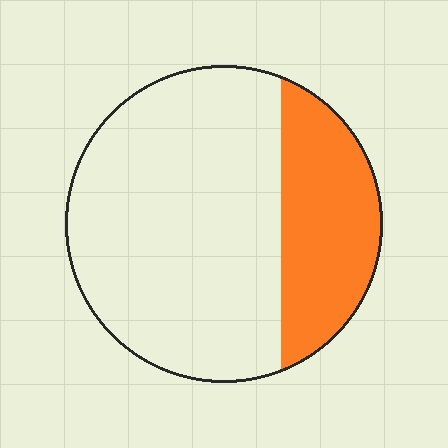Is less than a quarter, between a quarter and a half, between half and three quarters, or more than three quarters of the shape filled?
Between a quarter and a half.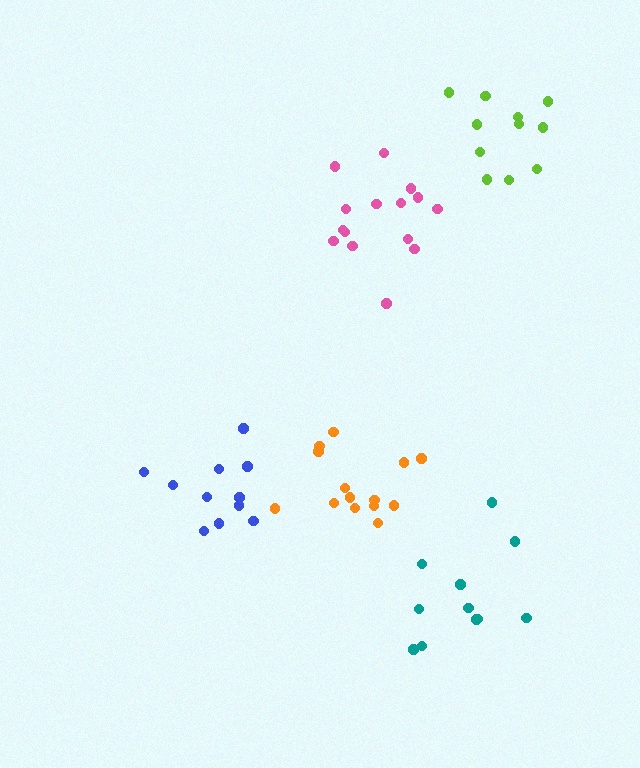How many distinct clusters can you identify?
There are 5 distinct clusters.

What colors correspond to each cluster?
The clusters are colored: lime, blue, orange, teal, pink.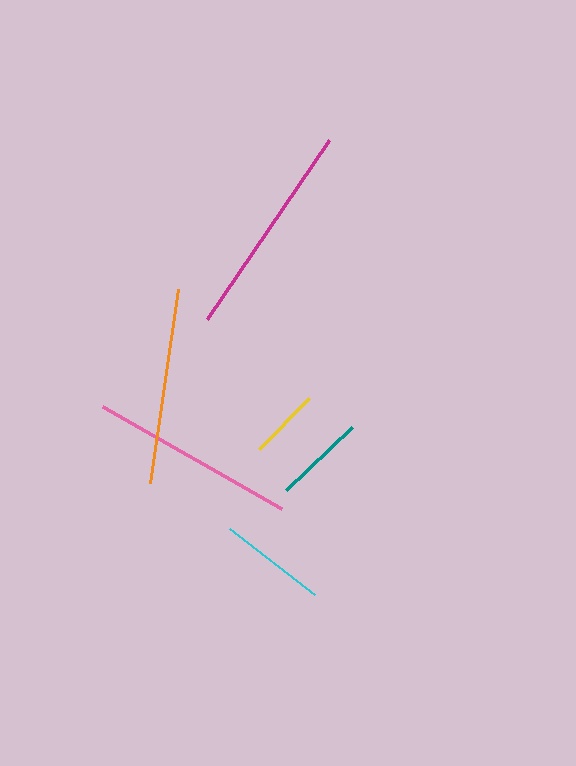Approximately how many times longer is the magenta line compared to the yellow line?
The magenta line is approximately 3.0 times the length of the yellow line.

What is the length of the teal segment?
The teal segment is approximately 91 pixels long.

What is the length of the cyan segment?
The cyan segment is approximately 107 pixels long.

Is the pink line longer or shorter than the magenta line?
The magenta line is longer than the pink line.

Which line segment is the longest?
The magenta line is the longest at approximately 216 pixels.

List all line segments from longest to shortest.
From longest to shortest: magenta, pink, orange, cyan, teal, yellow.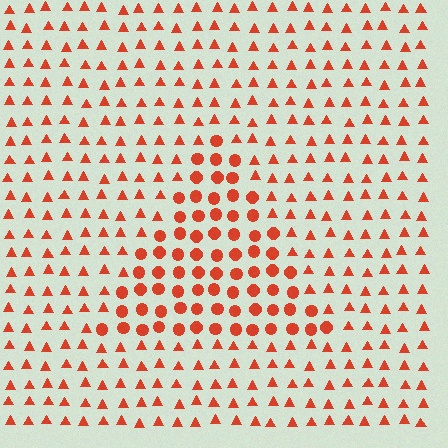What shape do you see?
I see a triangle.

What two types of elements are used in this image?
The image uses circles inside the triangle region and triangles outside it.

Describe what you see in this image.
The image is filled with small red elements arranged in a uniform grid. A triangle-shaped region contains circles, while the surrounding area contains triangles. The boundary is defined purely by the change in element shape.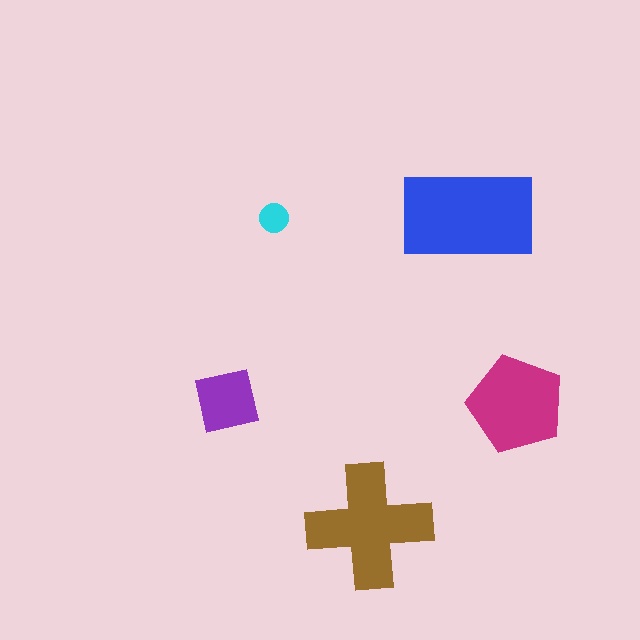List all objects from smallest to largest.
The cyan circle, the purple square, the magenta pentagon, the brown cross, the blue rectangle.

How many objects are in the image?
There are 5 objects in the image.